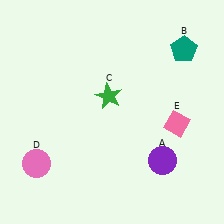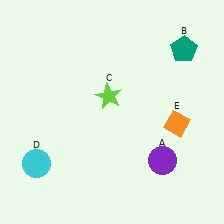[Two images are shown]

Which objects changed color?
C changed from green to lime. D changed from pink to cyan. E changed from pink to orange.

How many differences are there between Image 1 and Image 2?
There are 3 differences between the two images.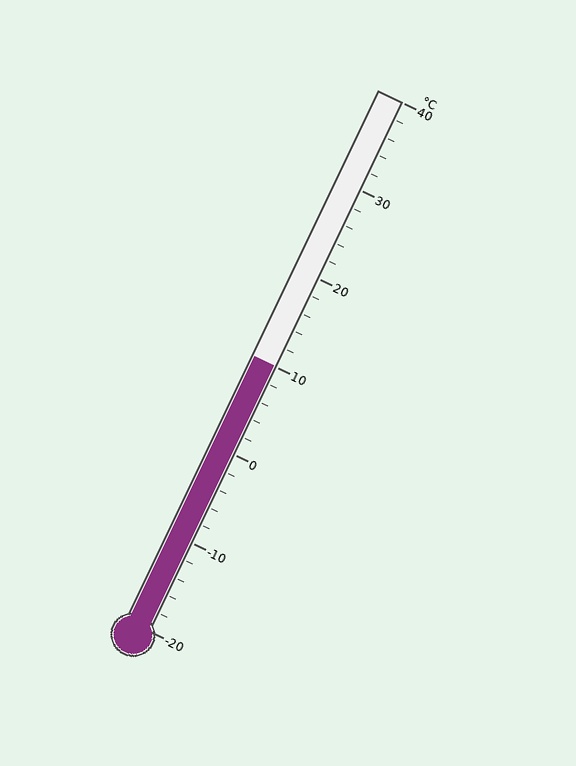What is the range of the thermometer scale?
The thermometer scale ranges from -20°C to 40°C.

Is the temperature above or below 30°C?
The temperature is below 30°C.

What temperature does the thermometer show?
The thermometer shows approximately 10°C.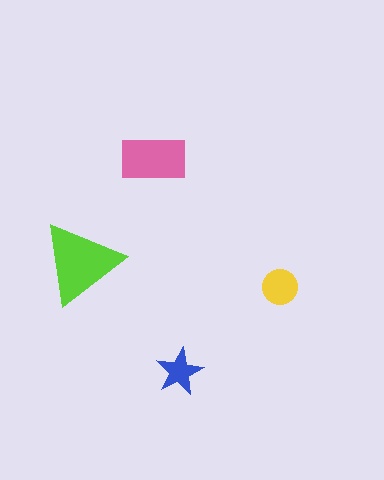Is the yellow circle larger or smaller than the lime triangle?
Smaller.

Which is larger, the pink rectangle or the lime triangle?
The lime triangle.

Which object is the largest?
The lime triangle.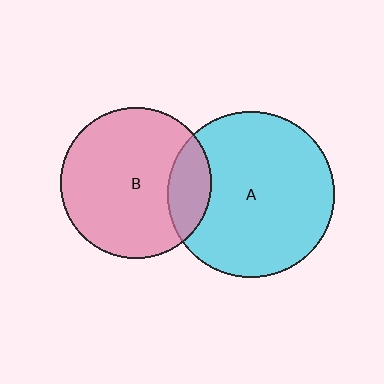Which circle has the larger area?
Circle A (cyan).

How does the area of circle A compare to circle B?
Approximately 1.2 times.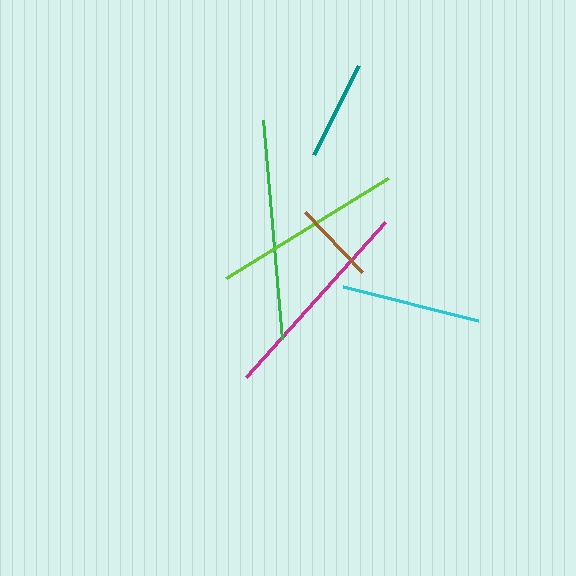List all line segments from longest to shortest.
From longest to shortest: green, magenta, lime, cyan, teal, brown.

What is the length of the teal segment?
The teal segment is approximately 99 pixels long.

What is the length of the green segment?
The green segment is approximately 220 pixels long.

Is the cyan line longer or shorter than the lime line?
The lime line is longer than the cyan line.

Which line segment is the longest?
The green line is the longest at approximately 220 pixels.